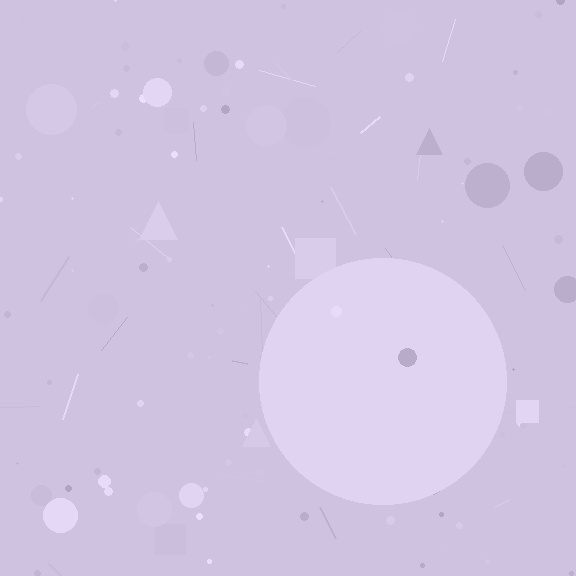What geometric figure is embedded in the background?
A circle is embedded in the background.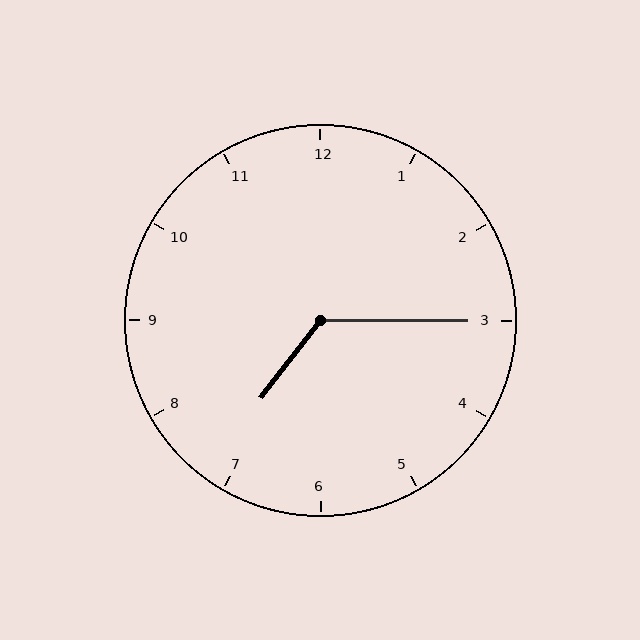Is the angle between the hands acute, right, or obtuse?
It is obtuse.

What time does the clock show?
7:15.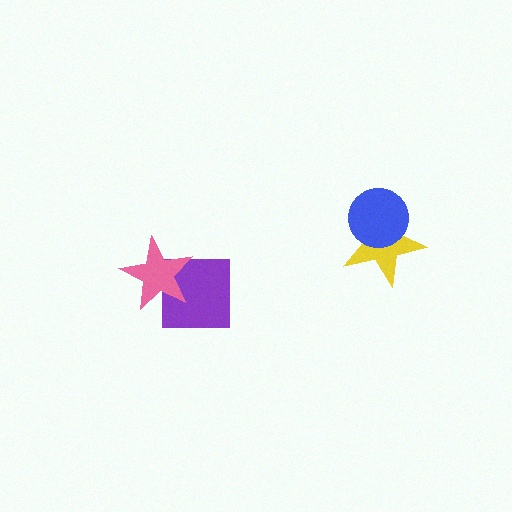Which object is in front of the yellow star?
The blue circle is in front of the yellow star.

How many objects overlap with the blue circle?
1 object overlaps with the blue circle.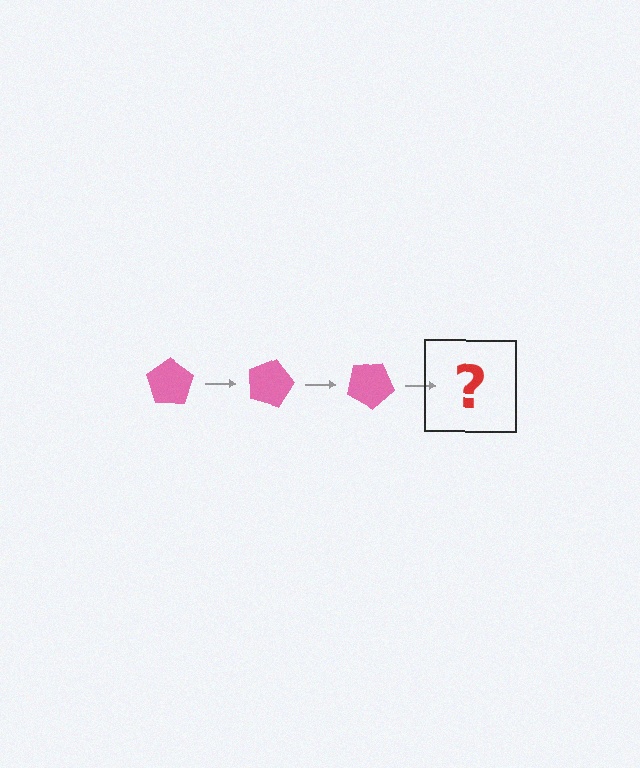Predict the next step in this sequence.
The next step is a pink pentagon rotated 45 degrees.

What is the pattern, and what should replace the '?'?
The pattern is that the pentagon rotates 15 degrees each step. The '?' should be a pink pentagon rotated 45 degrees.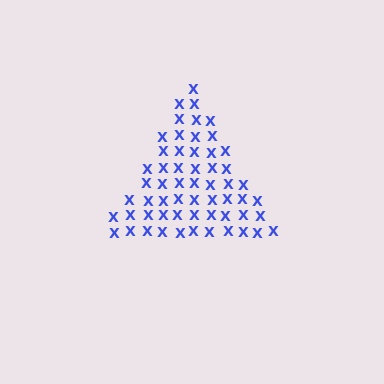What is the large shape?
The large shape is a triangle.